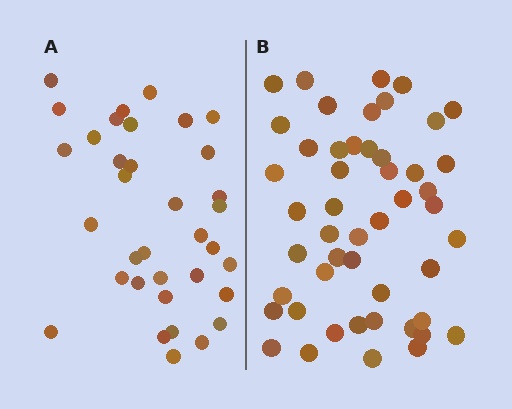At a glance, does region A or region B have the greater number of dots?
Region B (the right region) has more dots.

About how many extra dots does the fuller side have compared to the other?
Region B has approximately 15 more dots than region A.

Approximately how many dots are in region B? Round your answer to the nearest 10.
About 50 dots. (The exact count is 49, which rounds to 50.)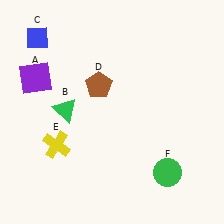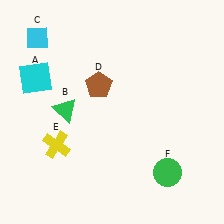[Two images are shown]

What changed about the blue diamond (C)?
In Image 1, C is blue. In Image 2, it changed to cyan.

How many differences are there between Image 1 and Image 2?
There are 2 differences between the two images.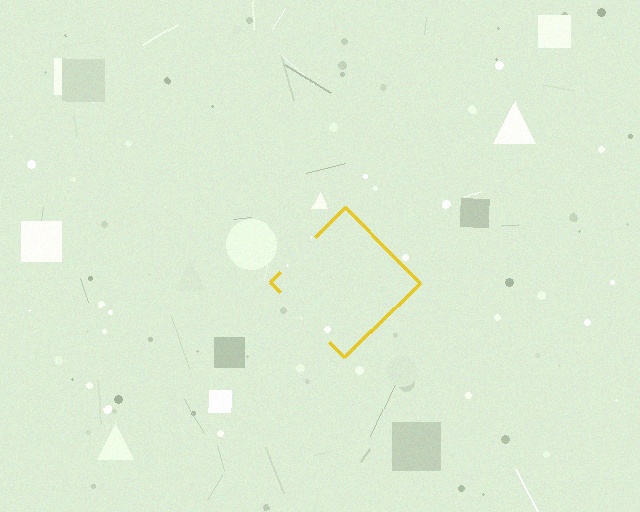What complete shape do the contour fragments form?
The contour fragments form a diamond.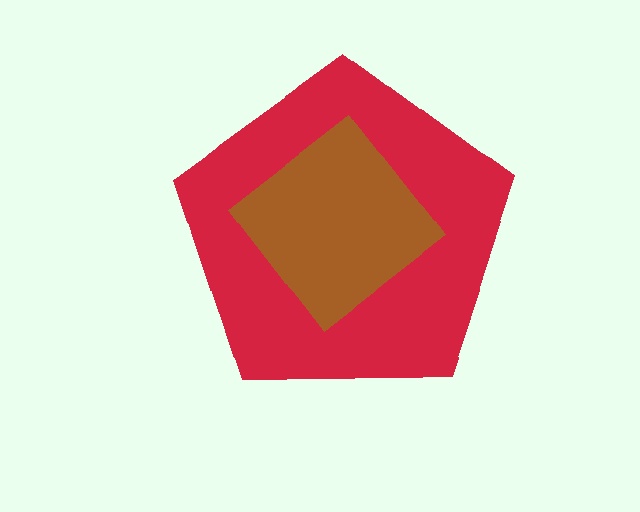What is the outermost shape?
The red pentagon.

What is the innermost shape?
The brown diamond.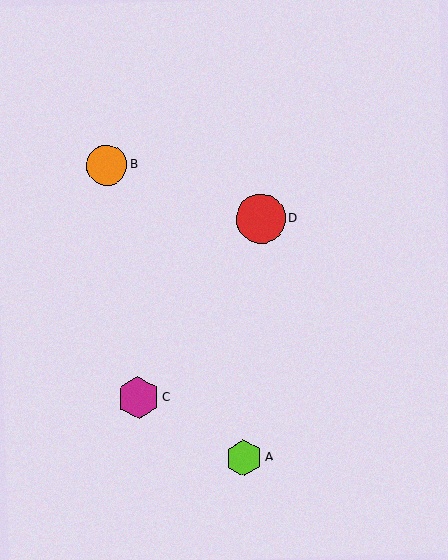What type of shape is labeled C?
Shape C is a magenta hexagon.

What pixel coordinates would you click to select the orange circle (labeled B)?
Click at (107, 165) to select the orange circle B.